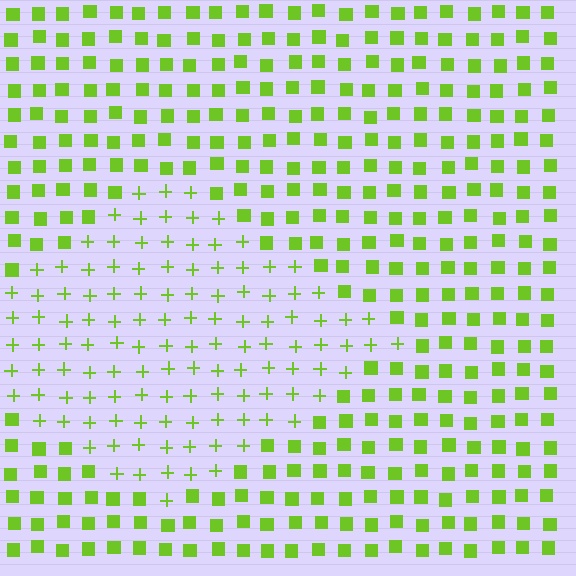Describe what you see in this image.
The image is filled with small lime elements arranged in a uniform grid. A diamond-shaped region contains plus signs, while the surrounding area contains squares. The boundary is defined purely by the change in element shape.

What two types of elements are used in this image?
The image uses plus signs inside the diamond region and squares outside it.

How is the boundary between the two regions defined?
The boundary is defined by a change in element shape: plus signs inside vs. squares outside. All elements share the same color and spacing.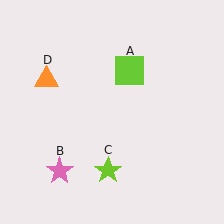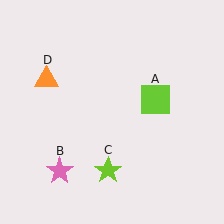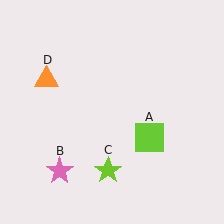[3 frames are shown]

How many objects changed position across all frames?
1 object changed position: lime square (object A).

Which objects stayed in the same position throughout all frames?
Pink star (object B) and lime star (object C) and orange triangle (object D) remained stationary.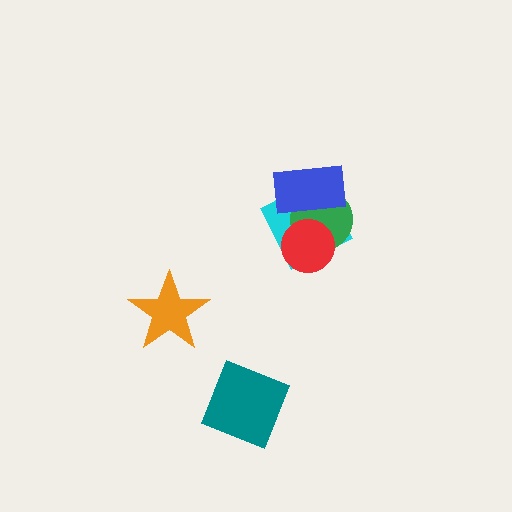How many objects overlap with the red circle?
2 objects overlap with the red circle.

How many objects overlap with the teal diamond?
0 objects overlap with the teal diamond.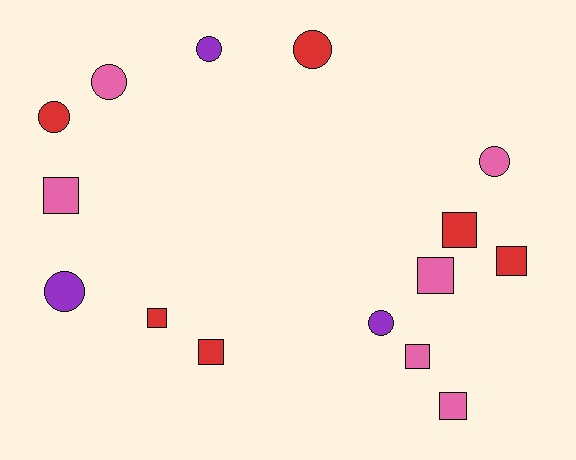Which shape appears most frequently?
Square, with 8 objects.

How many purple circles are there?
There are 3 purple circles.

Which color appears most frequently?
Red, with 6 objects.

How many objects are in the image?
There are 15 objects.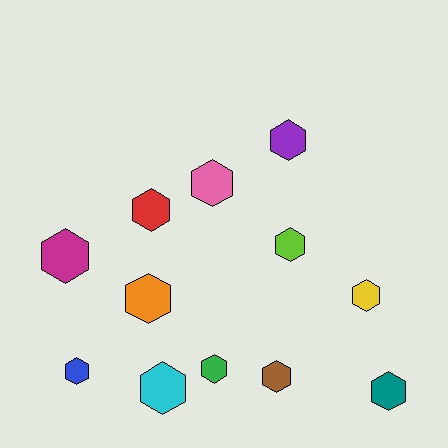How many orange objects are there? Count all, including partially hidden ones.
There is 1 orange object.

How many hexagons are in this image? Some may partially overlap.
There are 12 hexagons.